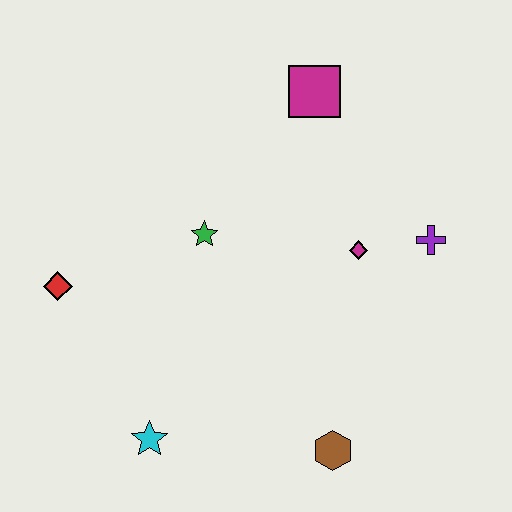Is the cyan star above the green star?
No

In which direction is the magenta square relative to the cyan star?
The magenta square is above the cyan star.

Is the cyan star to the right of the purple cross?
No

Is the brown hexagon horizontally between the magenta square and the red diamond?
No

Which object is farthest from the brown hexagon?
The magenta square is farthest from the brown hexagon.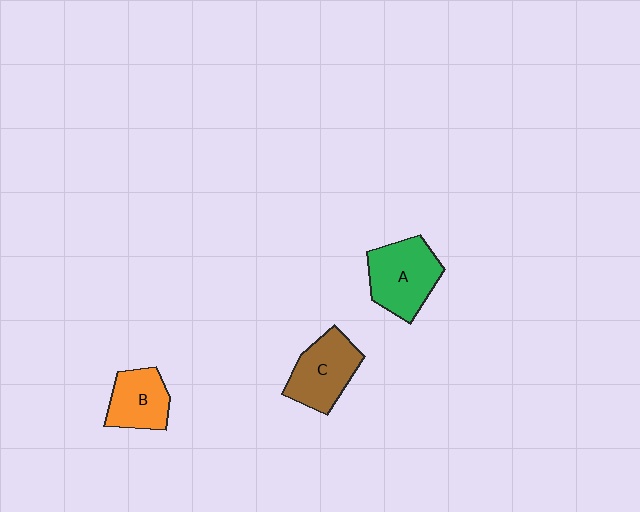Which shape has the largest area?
Shape A (green).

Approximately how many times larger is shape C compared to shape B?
Approximately 1.2 times.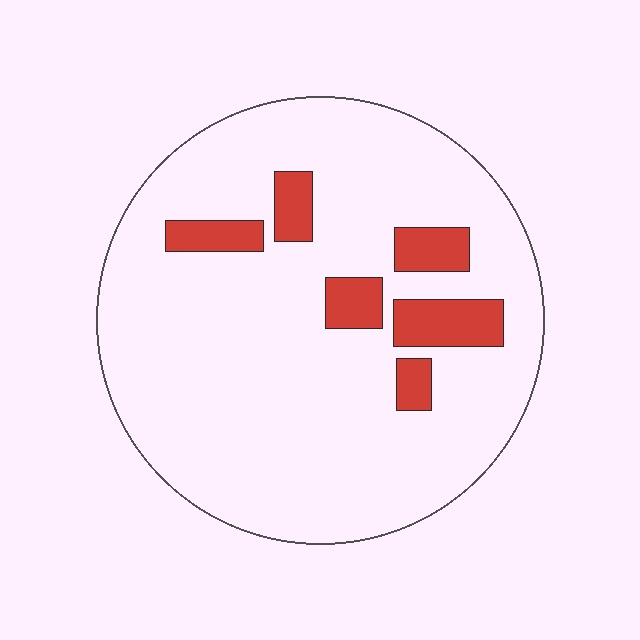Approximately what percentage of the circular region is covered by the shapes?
Approximately 10%.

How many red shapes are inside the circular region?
6.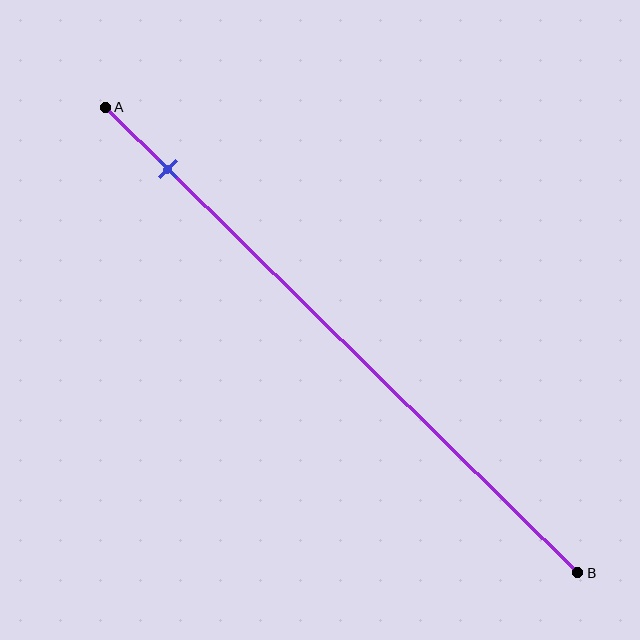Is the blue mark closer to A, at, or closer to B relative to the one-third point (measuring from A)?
The blue mark is closer to point A than the one-third point of segment AB.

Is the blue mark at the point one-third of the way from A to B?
No, the mark is at about 15% from A, not at the 33% one-third point.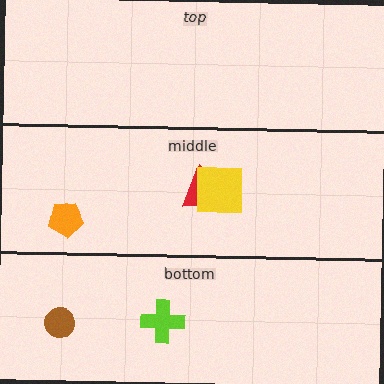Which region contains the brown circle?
The bottom region.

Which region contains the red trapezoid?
The middle region.